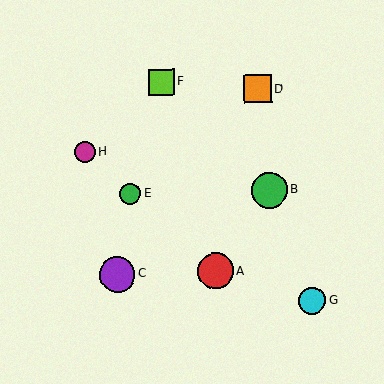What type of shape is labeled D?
Shape D is an orange square.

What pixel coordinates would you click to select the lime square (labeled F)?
Click at (161, 82) to select the lime square F.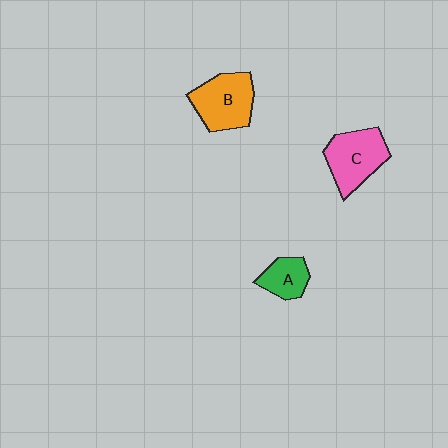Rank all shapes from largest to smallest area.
From largest to smallest: C (pink), B (orange), A (green).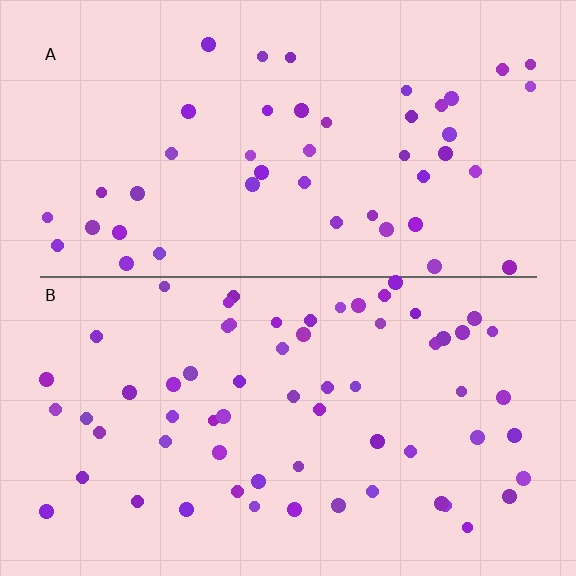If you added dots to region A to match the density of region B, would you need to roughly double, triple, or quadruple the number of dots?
Approximately double.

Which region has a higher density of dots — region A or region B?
B (the bottom).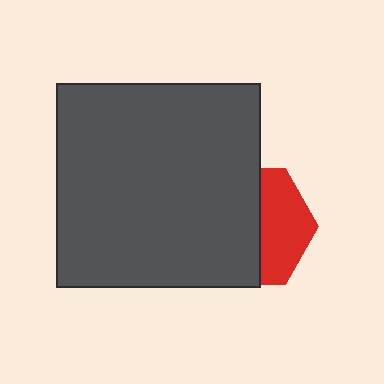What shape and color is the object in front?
The object in front is a dark gray square.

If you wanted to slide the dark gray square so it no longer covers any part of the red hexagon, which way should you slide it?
Slide it left — that is the most direct way to separate the two shapes.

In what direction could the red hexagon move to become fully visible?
The red hexagon could move right. That would shift it out from behind the dark gray square entirely.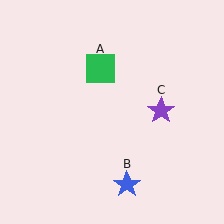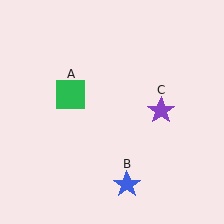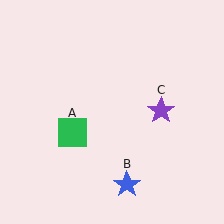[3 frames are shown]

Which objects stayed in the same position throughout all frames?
Blue star (object B) and purple star (object C) remained stationary.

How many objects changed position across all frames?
1 object changed position: green square (object A).